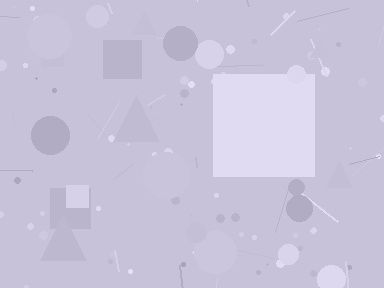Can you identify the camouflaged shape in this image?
The camouflaged shape is a square.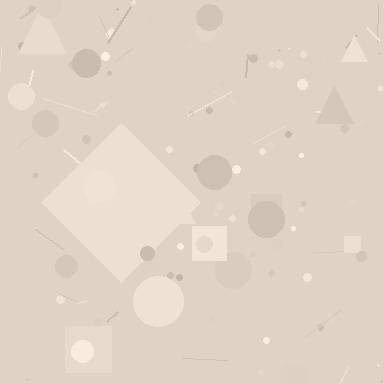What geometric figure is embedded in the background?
A diamond is embedded in the background.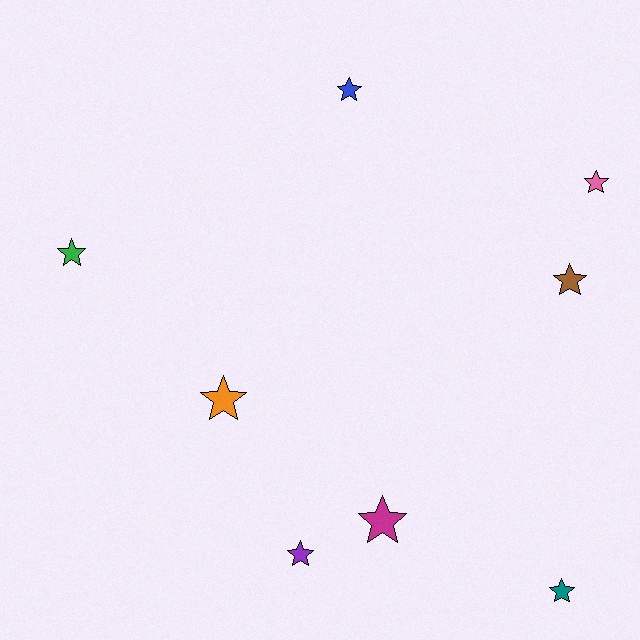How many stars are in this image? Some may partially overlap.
There are 8 stars.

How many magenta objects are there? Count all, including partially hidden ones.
There is 1 magenta object.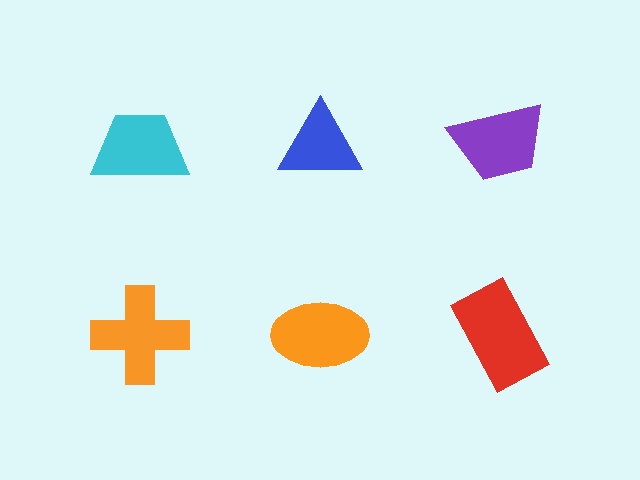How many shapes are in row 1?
3 shapes.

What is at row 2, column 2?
An orange ellipse.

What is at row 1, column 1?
A cyan trapezoid.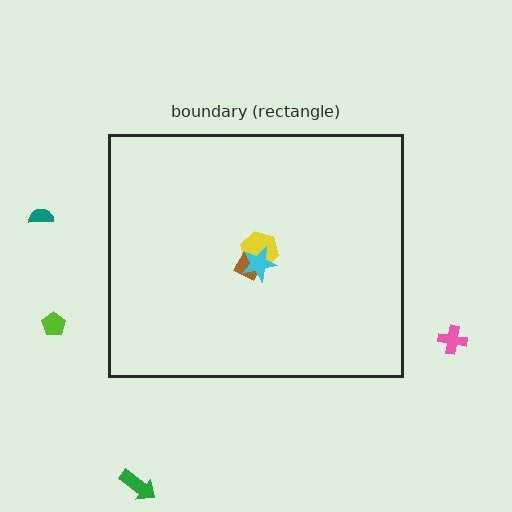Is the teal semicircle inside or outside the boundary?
Outside.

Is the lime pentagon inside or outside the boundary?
Outside.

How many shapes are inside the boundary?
3 inside, 4 outside.